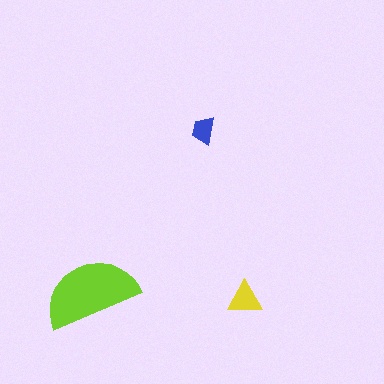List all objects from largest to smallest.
The lime semicircle, the yellow triangle, the blue trapezoid.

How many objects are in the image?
There are 3 objects in the image.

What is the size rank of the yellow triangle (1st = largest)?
2nd.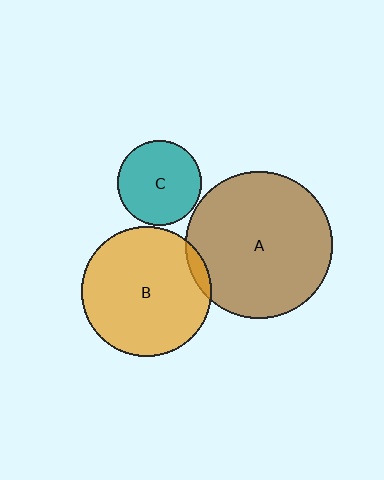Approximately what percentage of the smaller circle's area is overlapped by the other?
Approximately 5%.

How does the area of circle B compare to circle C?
Approximately 2.4 times.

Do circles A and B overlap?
Yes.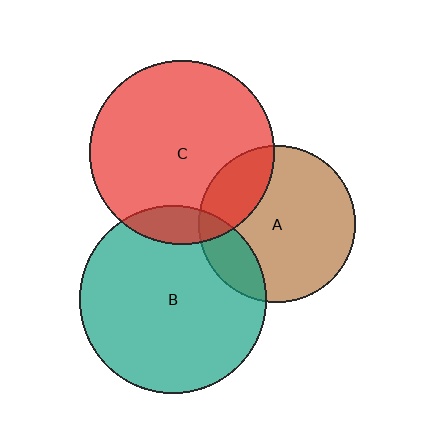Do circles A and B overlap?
Yes.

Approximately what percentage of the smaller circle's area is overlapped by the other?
Approximately 15%.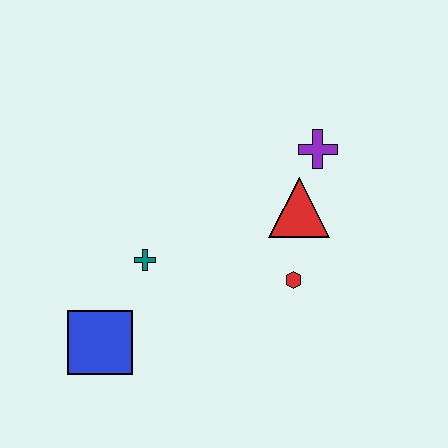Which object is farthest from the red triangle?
The blue square is farthest from the red triangle.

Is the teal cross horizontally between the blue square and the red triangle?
Yes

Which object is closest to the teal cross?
The blue square is closest to the teal cross.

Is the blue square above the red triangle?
No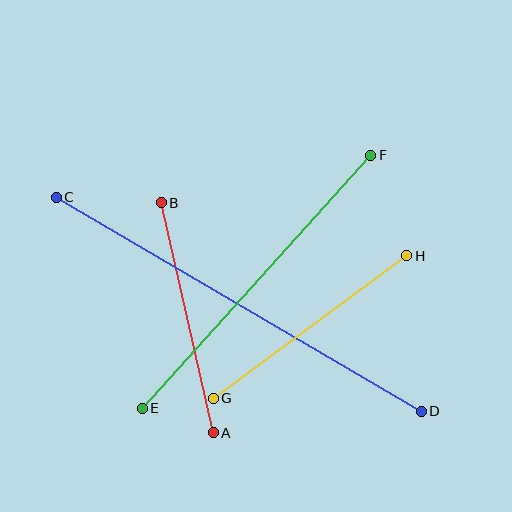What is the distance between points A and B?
The distance is approximately 236 pixels.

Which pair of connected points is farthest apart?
Points C and D are farthest apart.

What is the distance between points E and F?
The distance is approximately 341 pixels.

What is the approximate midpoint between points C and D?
The midpoint is at approximately (239, 304) pixels.